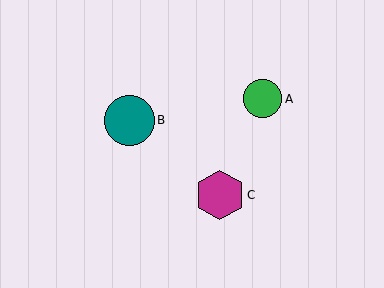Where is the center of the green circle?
The center of the green circle is at (263, 99).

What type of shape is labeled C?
Shape C is a magenta hexagon.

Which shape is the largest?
The teal circle (labeled B) is the largest.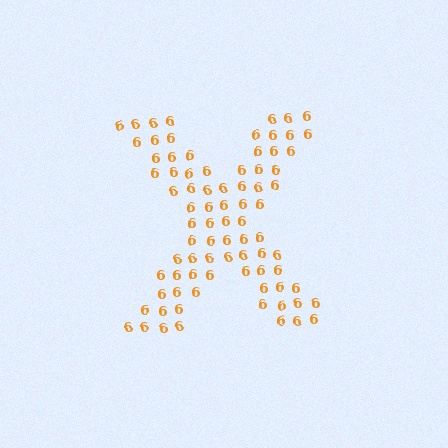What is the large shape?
The large shape is the letter X.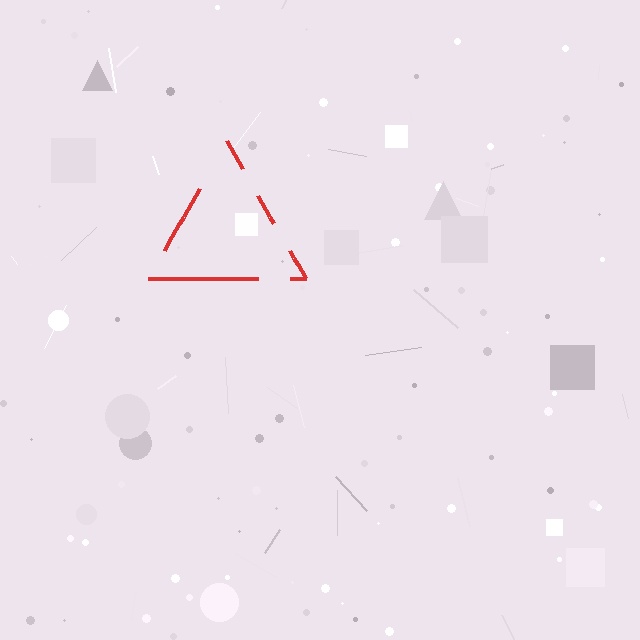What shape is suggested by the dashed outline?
The dashed outline suggests a triangle.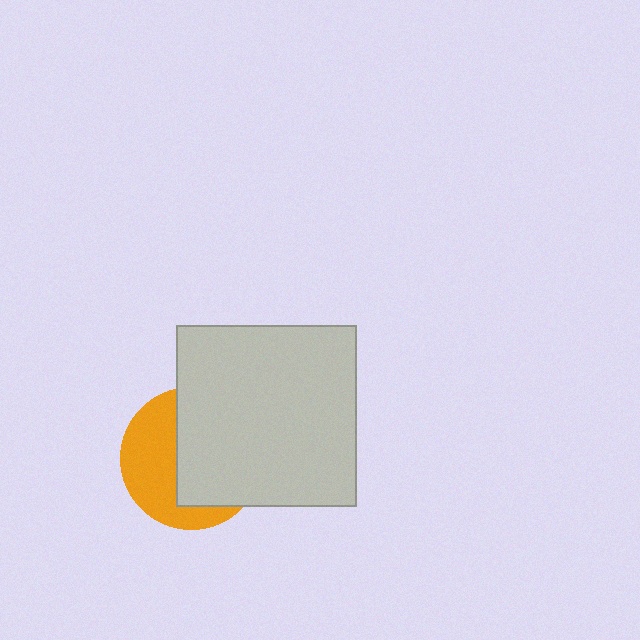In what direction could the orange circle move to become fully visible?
The orange circle could move left. That would shift it out from behind the light gray square entirely.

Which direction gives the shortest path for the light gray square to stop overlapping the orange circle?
Moving right gives the shortest separation.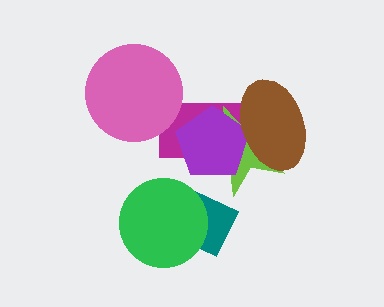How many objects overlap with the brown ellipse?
3 objects overlap with the brown ellipse.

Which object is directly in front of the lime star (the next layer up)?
The purple pentagon is directly in front of the lime star.